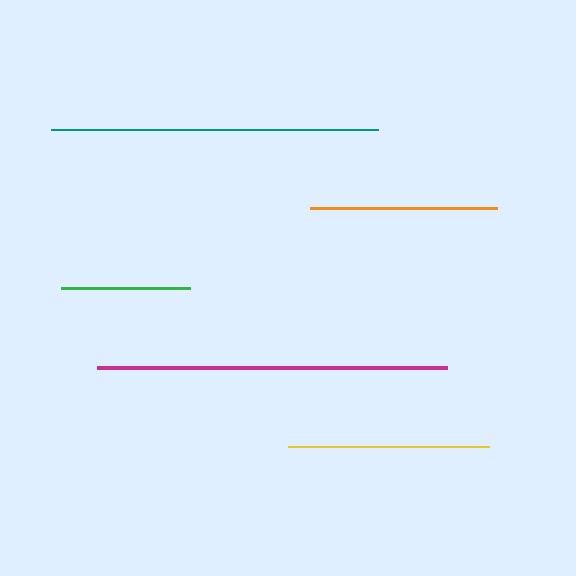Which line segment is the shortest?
The green line is the shortest at approximately 129 pixels.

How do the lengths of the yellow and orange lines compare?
The yellow and orange lines are approximately the same length.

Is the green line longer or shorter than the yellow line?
The yellow line is longer than the green line.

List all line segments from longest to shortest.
From longest to shortest: magenta, teal, yellow, orange, green.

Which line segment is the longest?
The magenta line is the longest at approximately 350 pixels.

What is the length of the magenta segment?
The magenta segment is approximately 350 pixels long.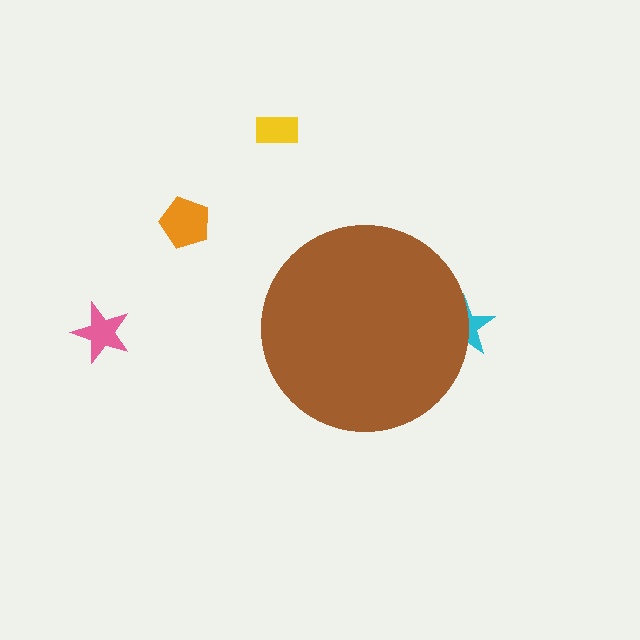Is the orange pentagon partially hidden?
No, the orange pentagon is fully visible.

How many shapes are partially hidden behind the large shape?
1 shape is partially hidden.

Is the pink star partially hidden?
No, the pink star is fully visible.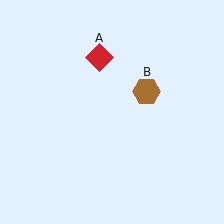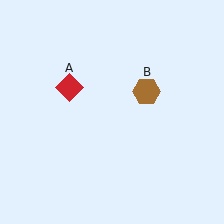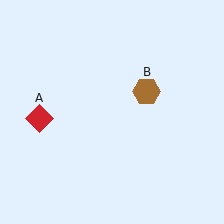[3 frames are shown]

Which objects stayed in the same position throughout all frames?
Brown hexagon (object B) remained stationary.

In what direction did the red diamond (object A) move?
The red diamond (object A) moved down and to the left.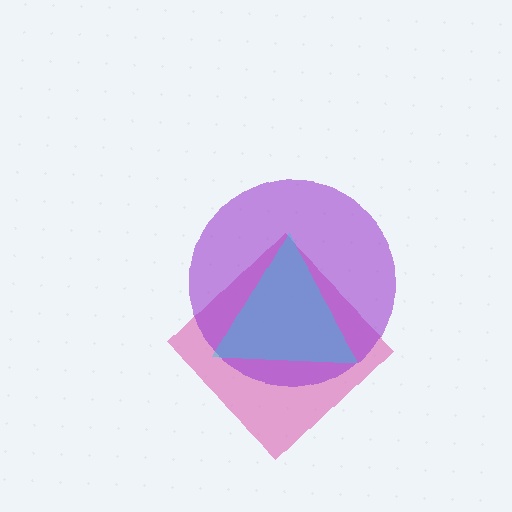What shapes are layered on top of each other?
The layered shapes are: a pink diamond, a purple circle, a cyan triangle.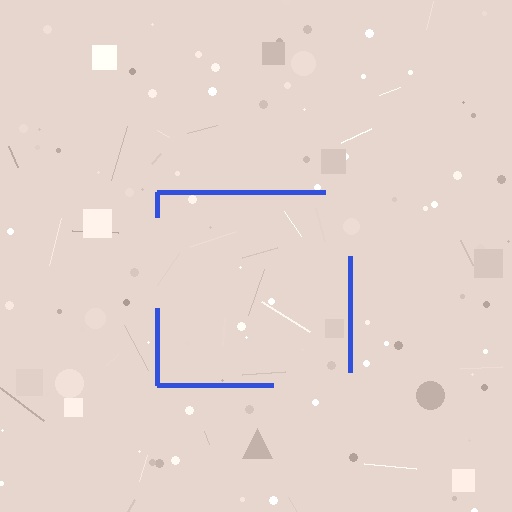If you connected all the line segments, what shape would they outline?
They would outline a square.